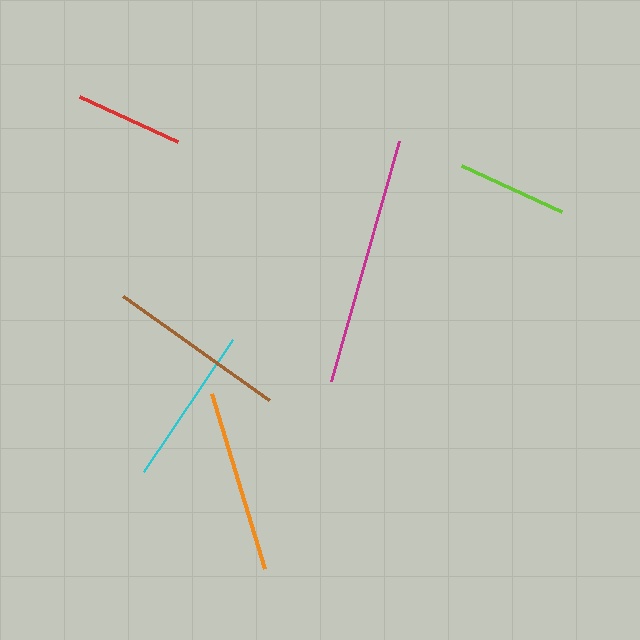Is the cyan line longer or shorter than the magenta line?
The magenta line is longer than the cyan line.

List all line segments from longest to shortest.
From longest to shortest: magenta, orange, brown, cyan, lime, red.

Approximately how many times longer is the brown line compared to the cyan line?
The brown line is approximately 1.1 times the length of the cyan line.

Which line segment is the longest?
The magenta line is the longest at approximately 249 pixels.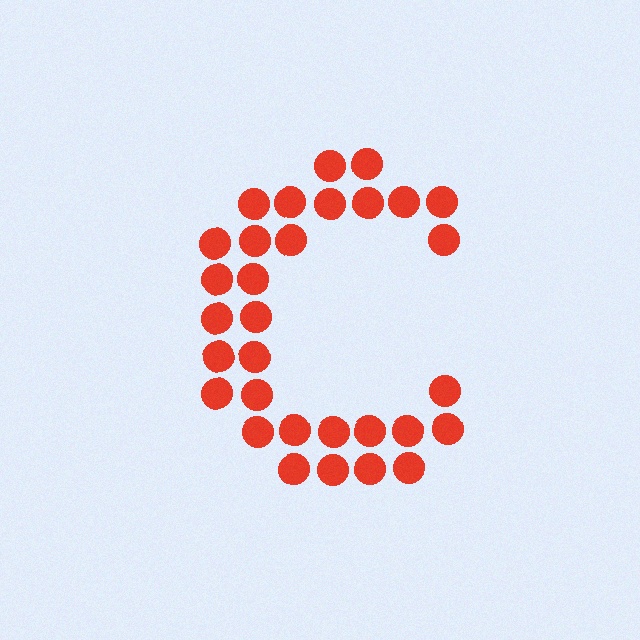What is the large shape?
The large shape is the letter C.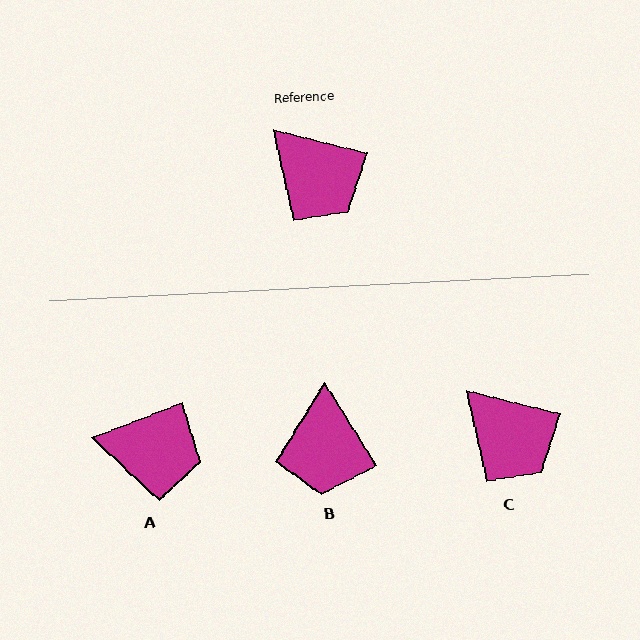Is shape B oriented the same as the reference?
No, it is off by about 45 degrees.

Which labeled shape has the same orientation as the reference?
C.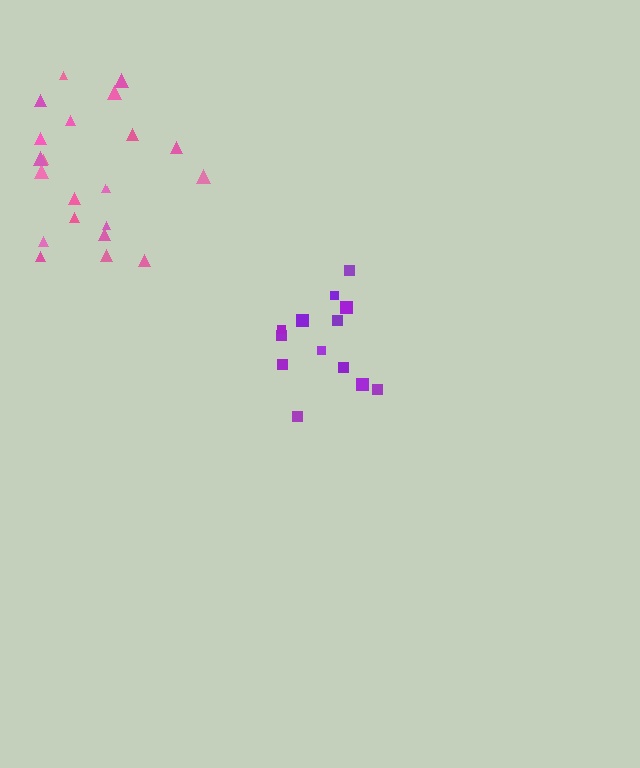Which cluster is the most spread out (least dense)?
Pink.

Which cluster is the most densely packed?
Purple.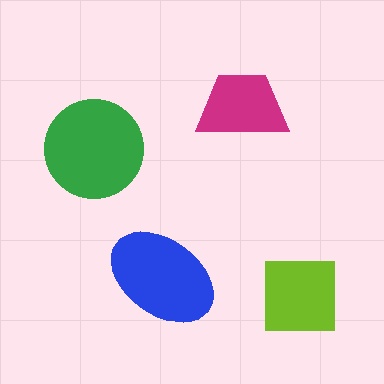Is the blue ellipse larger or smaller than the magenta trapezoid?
Larger.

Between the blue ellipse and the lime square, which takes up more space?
The blue ellipse.